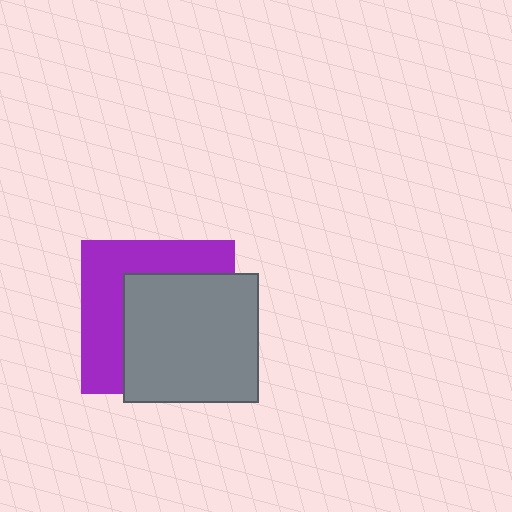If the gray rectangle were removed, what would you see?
You would see the complete purple square.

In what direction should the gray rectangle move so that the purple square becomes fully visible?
The gray rectangle should move toward the lower-right. That is the shortest direction to clear the overlap and leave the purple square fully visible.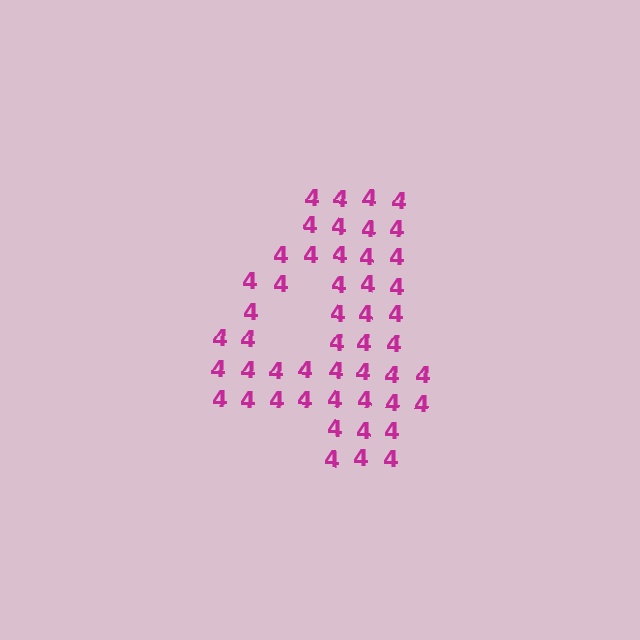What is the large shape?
The large shape is the digit 4.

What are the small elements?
The small elements are digit 4's.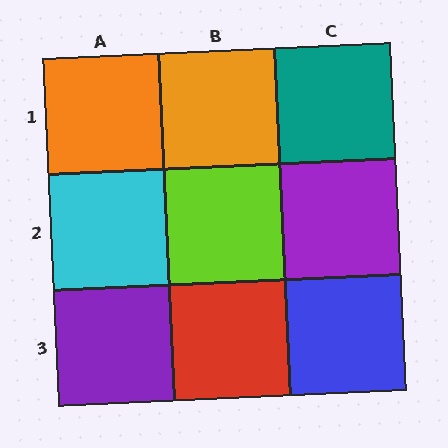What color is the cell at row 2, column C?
Purple.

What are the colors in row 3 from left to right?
Purple, red, blue.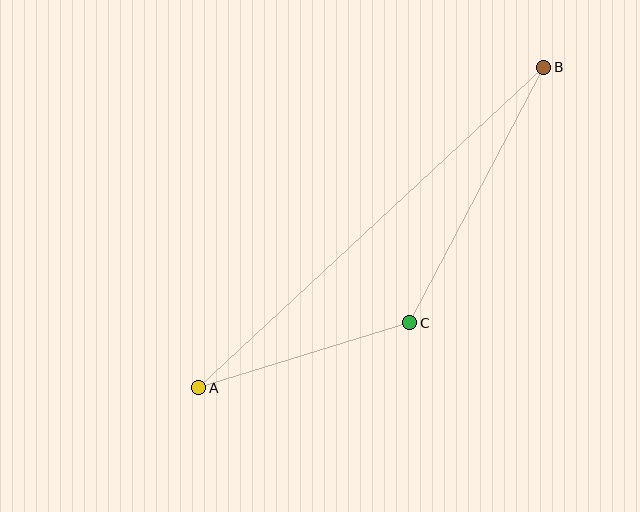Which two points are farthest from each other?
Points A and B are farthest from each other.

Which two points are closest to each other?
Points A and C are closest to each other.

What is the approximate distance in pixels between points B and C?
The distance between B and C is approximately 289 pixels.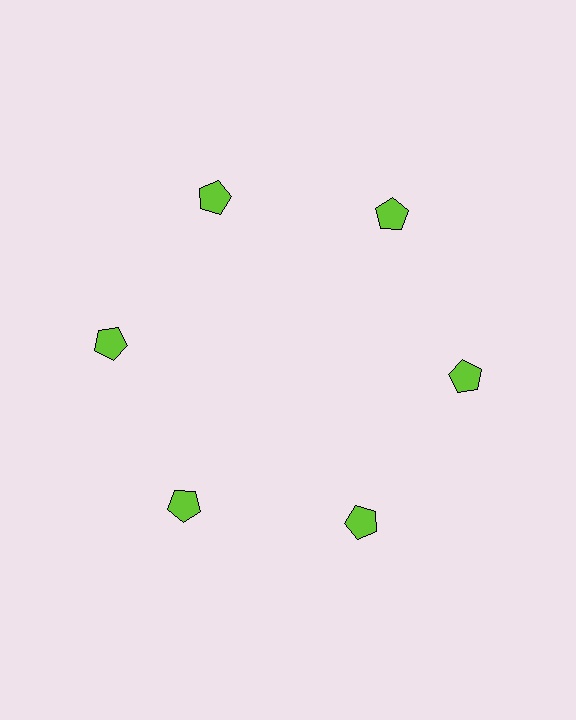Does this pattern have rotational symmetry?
Yes, this pattern has 6-fold rotational symmetry. It looks the same after rotating 60 degrees around the center.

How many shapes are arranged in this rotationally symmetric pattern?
There are 6 shapes, arranged in 6 groups of 1.